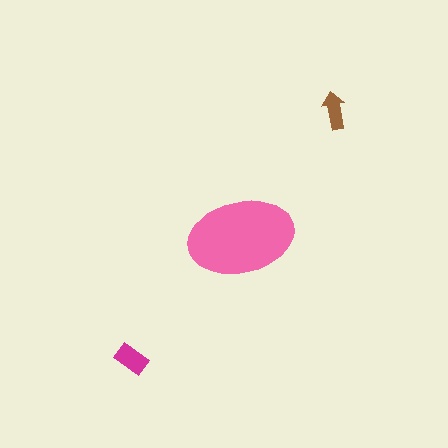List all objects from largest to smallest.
The pink ellipse, the magenta rectangle, the brown arrow.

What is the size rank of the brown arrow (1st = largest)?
3rd.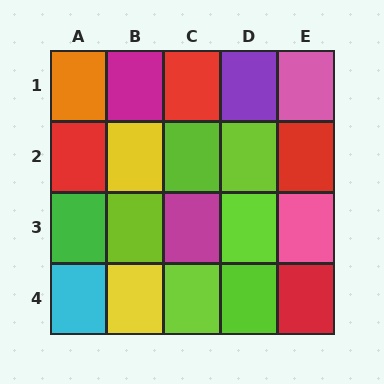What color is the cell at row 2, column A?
Red.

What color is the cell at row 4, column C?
Lime.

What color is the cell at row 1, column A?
Orange.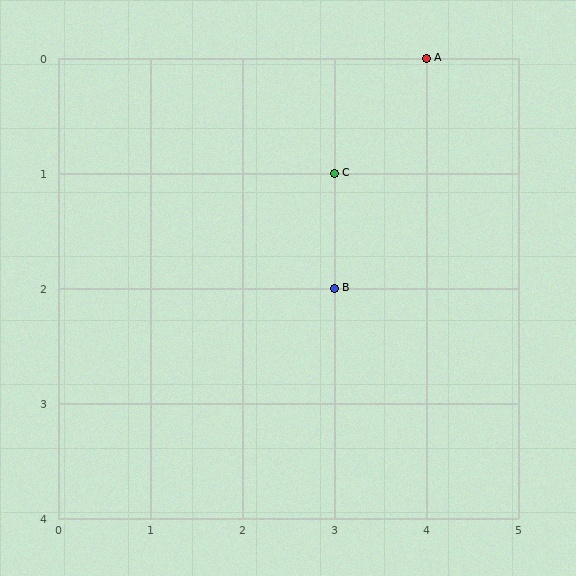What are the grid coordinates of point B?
Point B is at grid coordinates (3, 2).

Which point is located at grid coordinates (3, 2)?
Point B is at (3, 2).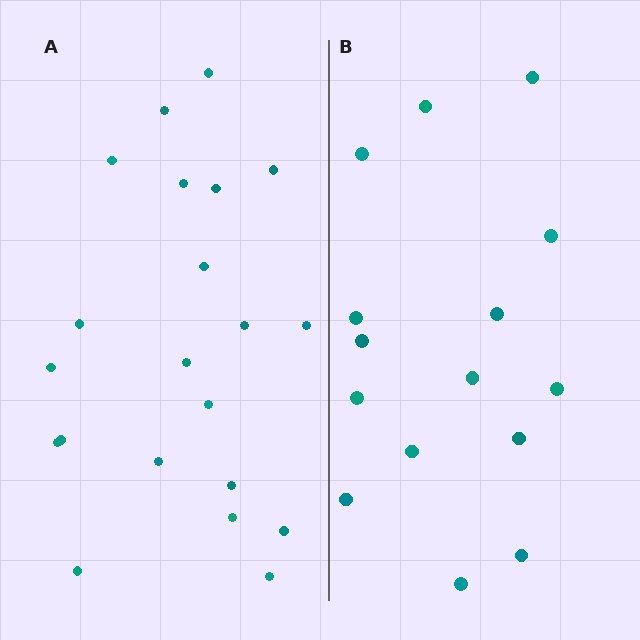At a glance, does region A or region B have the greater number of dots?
Region A (the left region) has more dots.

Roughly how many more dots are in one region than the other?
Region A has about 6 more dots than region B.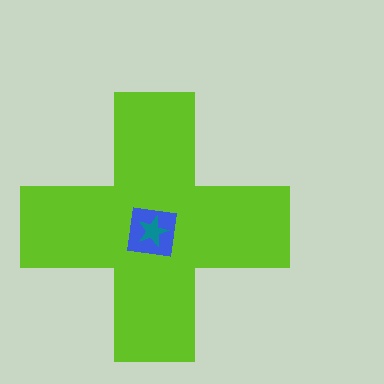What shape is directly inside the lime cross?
The blue square.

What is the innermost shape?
The teal star.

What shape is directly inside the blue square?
The teal star.